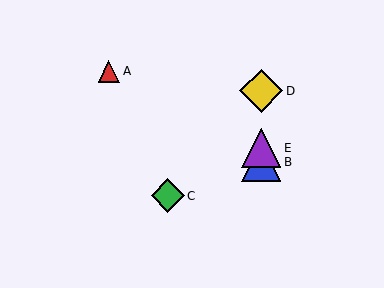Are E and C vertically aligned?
No, E is at x≈261 and C is at x≈168.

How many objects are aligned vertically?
3 objects (B, D, E) are aligned vertically.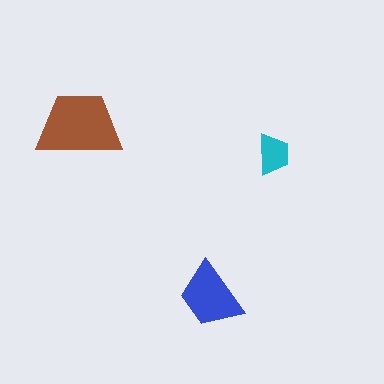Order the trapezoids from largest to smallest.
the brown one, the blue one, the cyan one.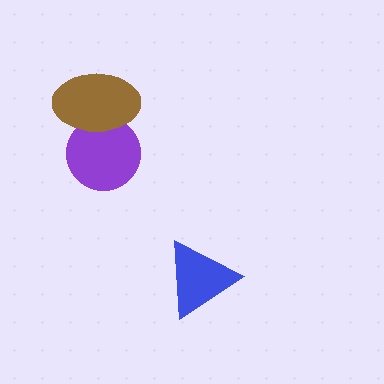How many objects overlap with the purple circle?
1 object overlaps with the purple circle.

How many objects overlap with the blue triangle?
0 objects overlap with the blue triangle.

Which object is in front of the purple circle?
The brown ellipse is in front of the purple circle.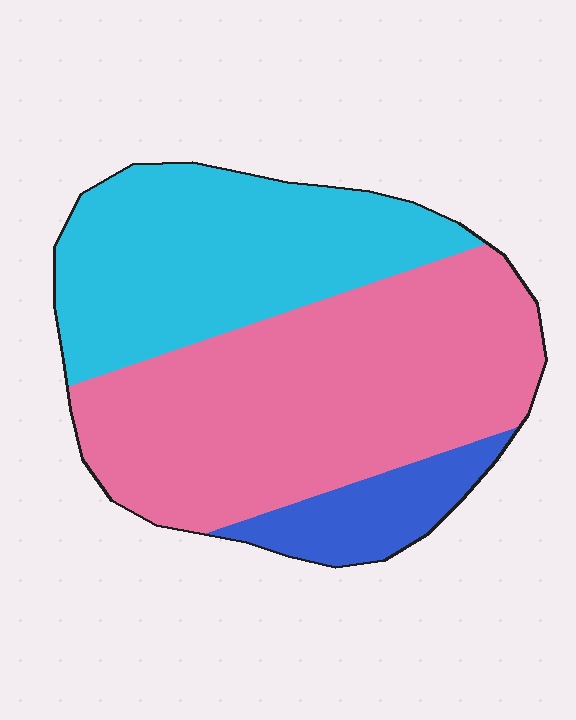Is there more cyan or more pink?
Pink.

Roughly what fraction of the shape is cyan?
Cyan covers about 35% of the shape.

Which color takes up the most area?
Pink, at roughly 55%.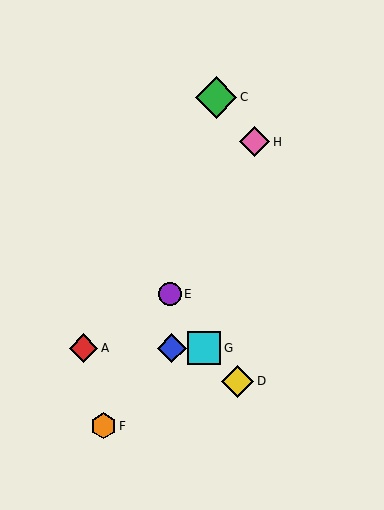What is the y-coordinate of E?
Object E is at y≈294.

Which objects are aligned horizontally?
Objects A, B, G are aligned horizontally.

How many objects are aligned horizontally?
3 objects (A, B, G) are aligned horizontally.